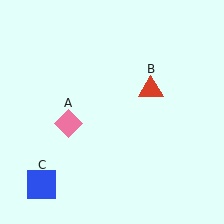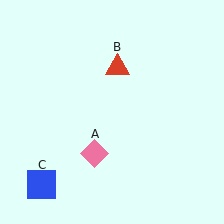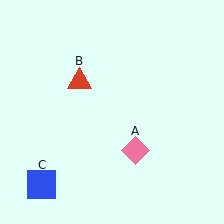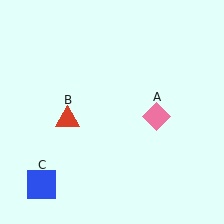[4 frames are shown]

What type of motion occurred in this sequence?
The pink diamond (object A), red triangle (object B) rotated counterclockwise around the center of the scene.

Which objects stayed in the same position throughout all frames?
Blue square (object C) remained stationary.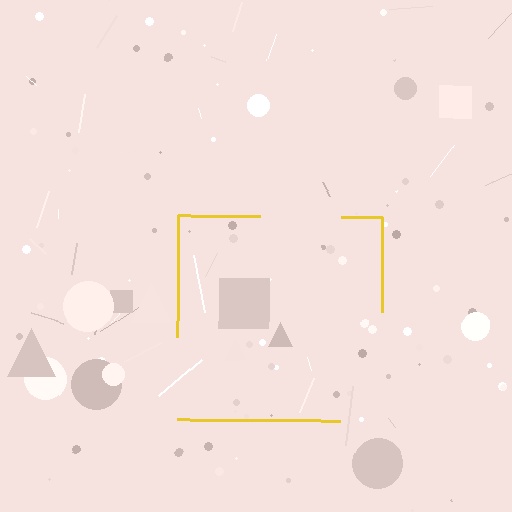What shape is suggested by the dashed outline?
The dashed outline suggests a square.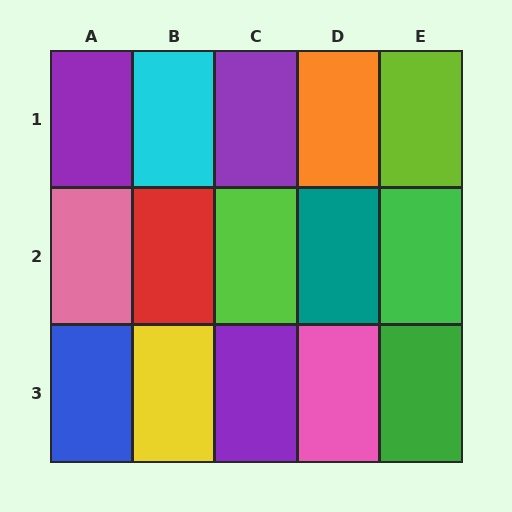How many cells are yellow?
1 cell is yellow.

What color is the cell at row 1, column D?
Orange.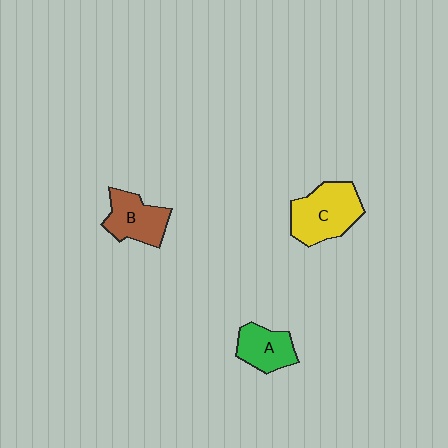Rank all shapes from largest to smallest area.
From largest to smallest: C (yellow), B (brown), A (green).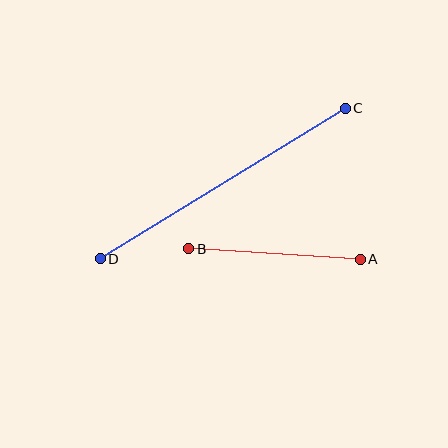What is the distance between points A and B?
The distance is approximately 172 pixels.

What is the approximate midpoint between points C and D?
The midpoint is at approximately (223, 184) pixels.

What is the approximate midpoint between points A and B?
The midpoint is at approximately (274, 254) pixels.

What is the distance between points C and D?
The distance is approximately 288 pixels.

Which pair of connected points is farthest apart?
Points C and D are farthest apart.